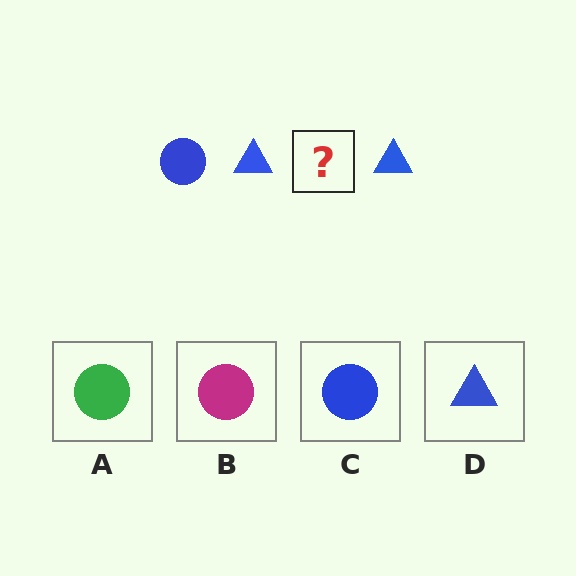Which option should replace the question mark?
Option C.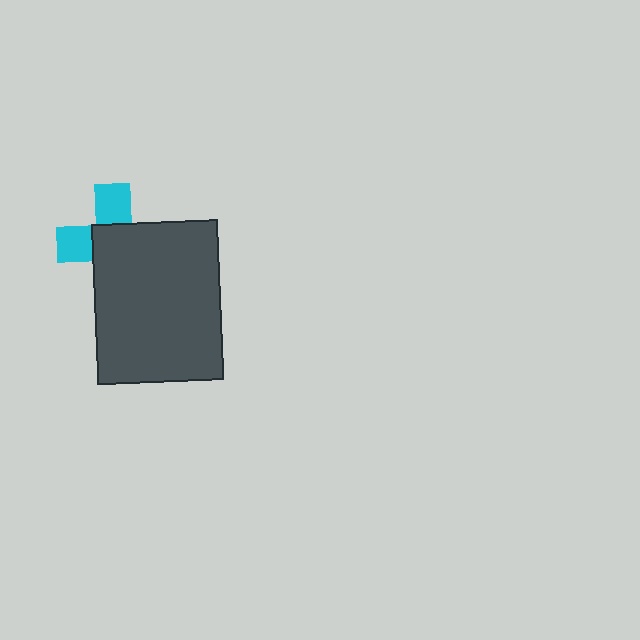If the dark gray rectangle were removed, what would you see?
You would see the complete cyan cross.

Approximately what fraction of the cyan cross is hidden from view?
Roughly 61% of the cyan cross is hidden behind the dark gray rectangle.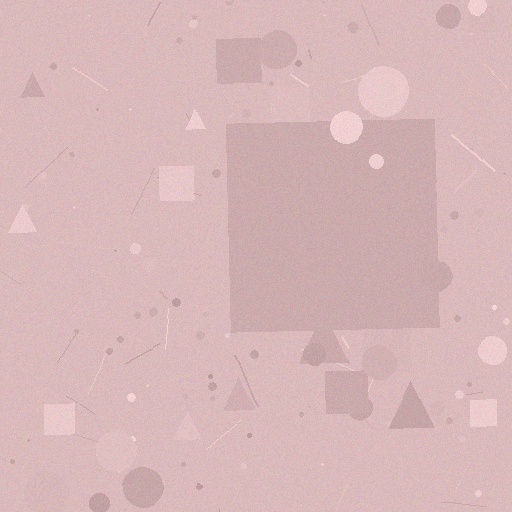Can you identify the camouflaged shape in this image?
The camouflaged shape is a square.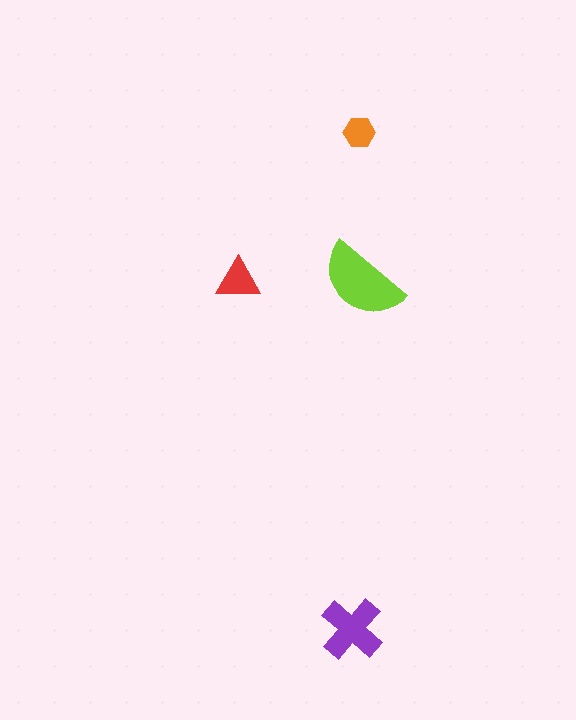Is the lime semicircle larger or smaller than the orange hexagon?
Larger.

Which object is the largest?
The lime semicircle.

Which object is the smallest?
The orange hexagon.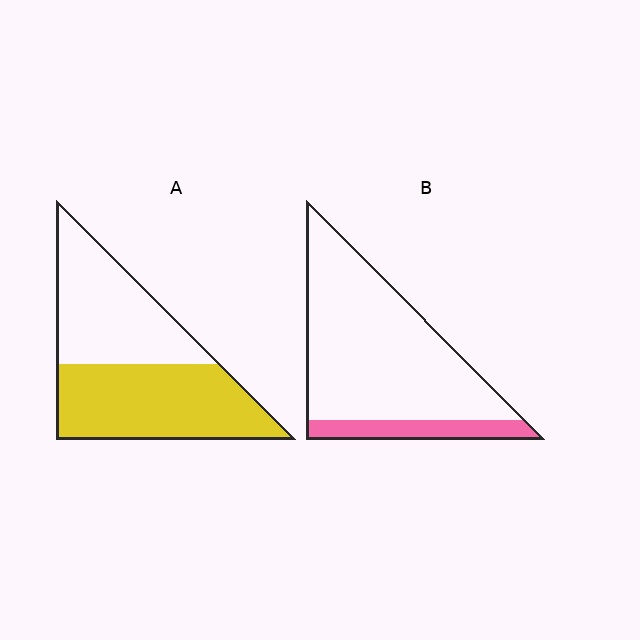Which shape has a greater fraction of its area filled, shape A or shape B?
Shape A.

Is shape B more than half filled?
No.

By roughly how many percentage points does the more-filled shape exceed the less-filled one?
By roughly 35 percentage points (A over B).